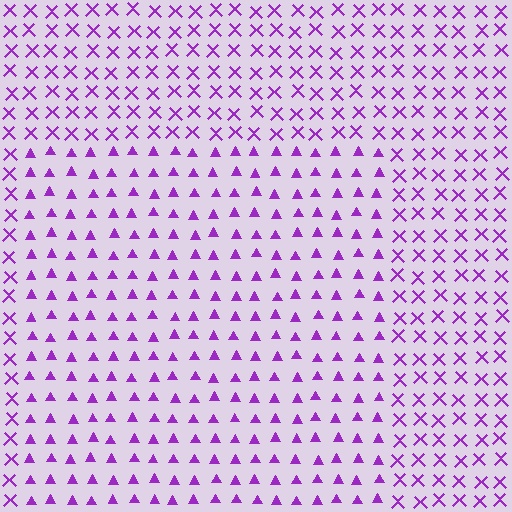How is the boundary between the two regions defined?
The boundary is defined by a change in element shape: triangles inside vs. X marks outside. All elements share the same color and spacing.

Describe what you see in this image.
The image is filled with small purple elements arranged in a uniform grid. A rectangle-shaped region contains triangles, while the surrounding area contains X marks. The boundary is defined purely by the change in element shape.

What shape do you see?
I see a rectangle.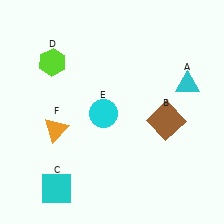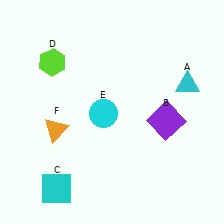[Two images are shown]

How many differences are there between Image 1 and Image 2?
There is 1 difference between the two images.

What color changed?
The square (B) changed from brown in Image 1 to purple in Image 2.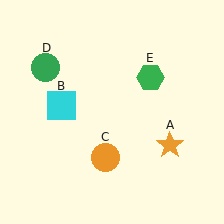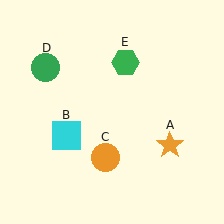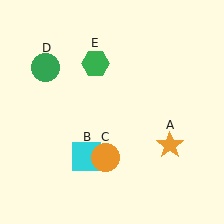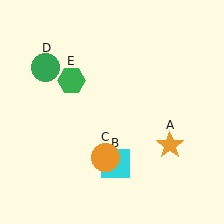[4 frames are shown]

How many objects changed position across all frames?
2 objects changed position: cyan square (object B), green hexagon (object E).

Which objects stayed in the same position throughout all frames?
Orange star (object A) and orange circle (object C) and green circle (object D) remained stationary.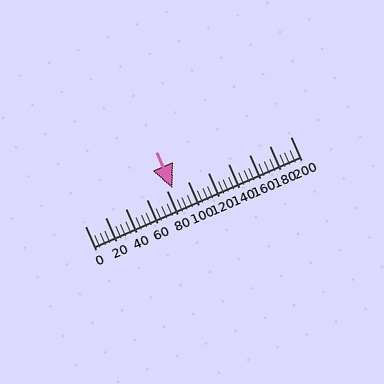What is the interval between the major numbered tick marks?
The major tick marks are spaced 20 units apart.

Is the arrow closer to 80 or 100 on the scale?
The arrow is closer to 80.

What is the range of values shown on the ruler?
The ruler shows values from 0 to 200.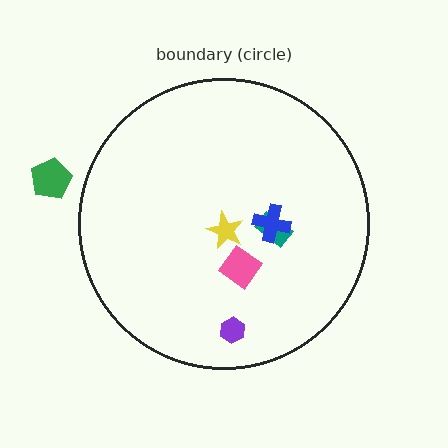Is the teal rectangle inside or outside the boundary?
Inside.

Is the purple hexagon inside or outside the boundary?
Inside.